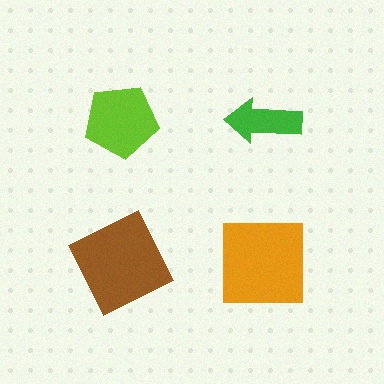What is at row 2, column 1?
A brown square.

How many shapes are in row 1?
2 shapes.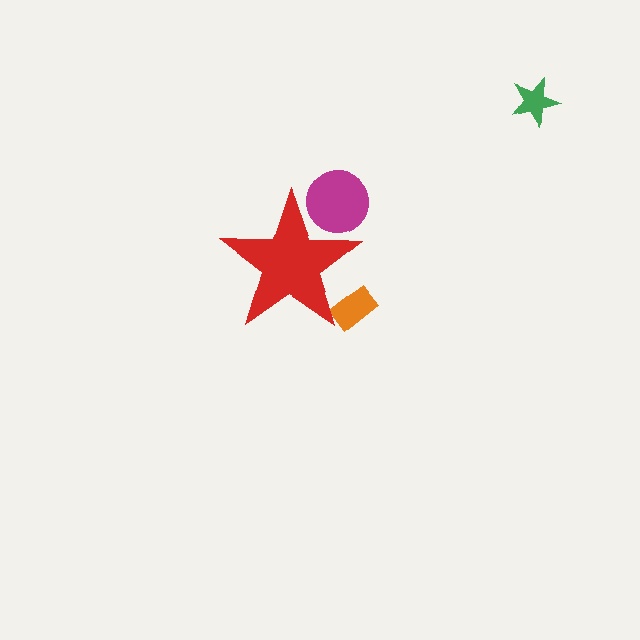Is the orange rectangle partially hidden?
Yes, the orange rectangle is partially hidden behind the red star.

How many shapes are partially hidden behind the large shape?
2 shapes are partially hidden.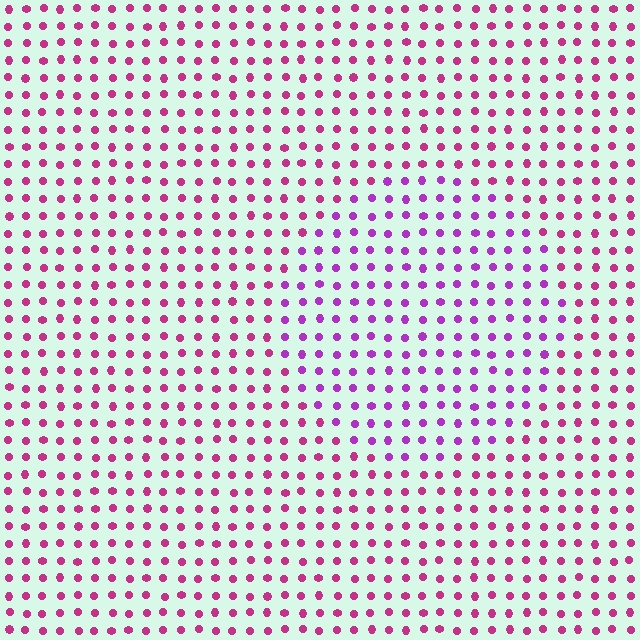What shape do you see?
I see a circle.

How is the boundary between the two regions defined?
The boundary is defined purely by a slight shift in hue (about 33 degrees). Spacing, size, and orientation are identical on both sides.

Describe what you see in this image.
The image is filled with small magenta elements in a uniform arrangement. A circle-shaped region is visible where the elements are tinted to a slightly different hue, forming a subtle color boundary.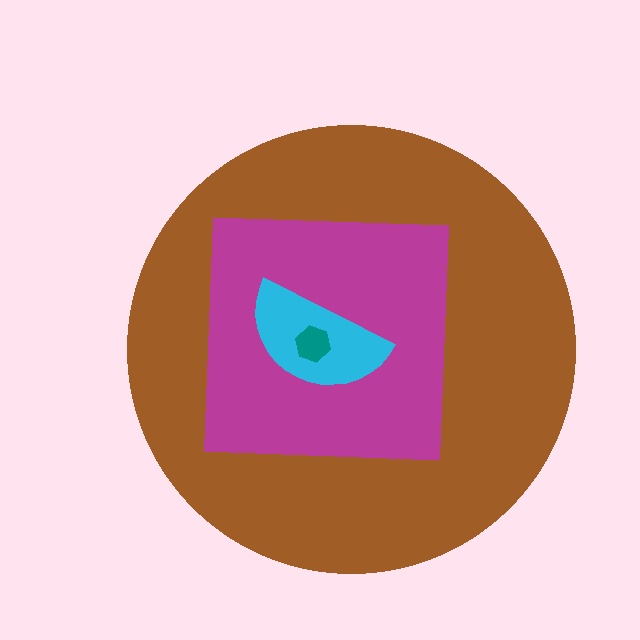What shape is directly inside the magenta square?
The cyan semicircle.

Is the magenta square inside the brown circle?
Yes.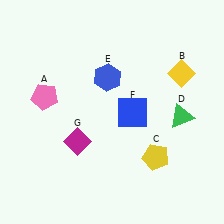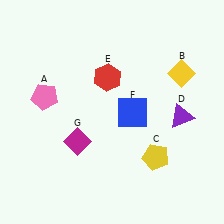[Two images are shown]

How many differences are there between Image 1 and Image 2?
There are 2 differences between the two images.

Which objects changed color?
D changed from green to purple. E changed from blue to red.